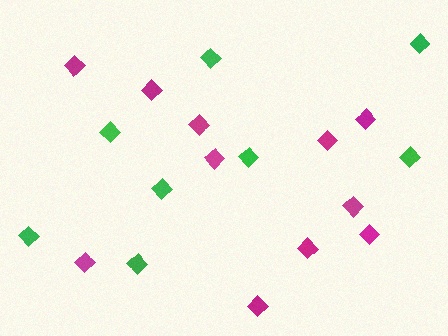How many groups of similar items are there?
There are 2 groups: one group of green diamonds (8) and one group of magenta diamonds (11).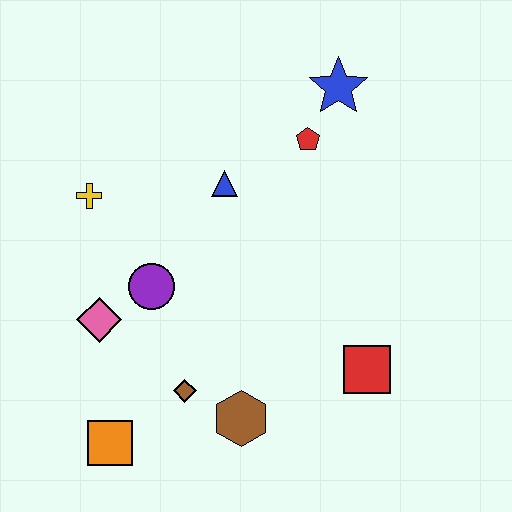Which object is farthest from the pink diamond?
The blue star is farthest from the pink diamond.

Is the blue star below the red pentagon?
No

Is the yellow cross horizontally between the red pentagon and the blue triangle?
No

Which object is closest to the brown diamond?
The brown hexagon is closest to the brown diamond.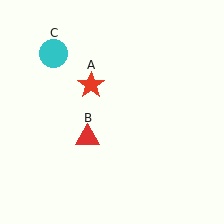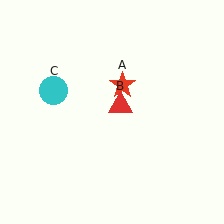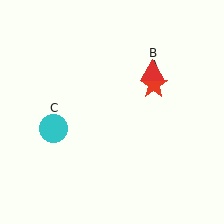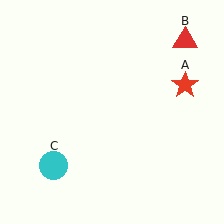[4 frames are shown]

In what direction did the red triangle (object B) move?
The red triangle (object B) moved up and to the right.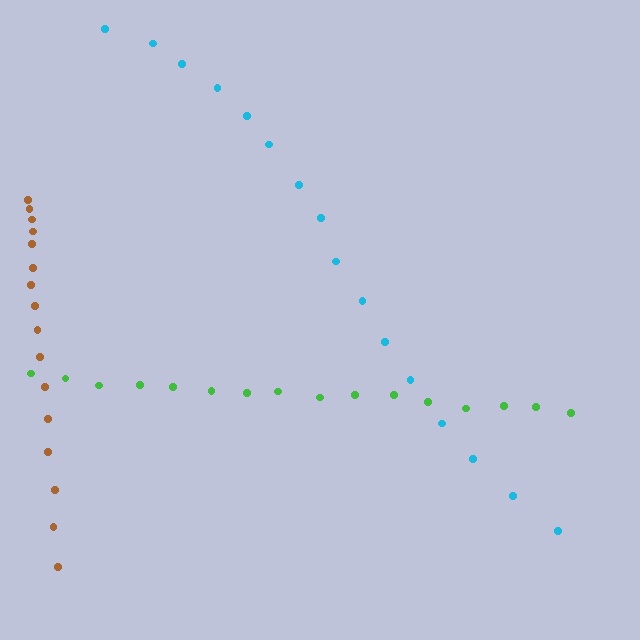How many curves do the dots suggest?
There are 3 distinct paths.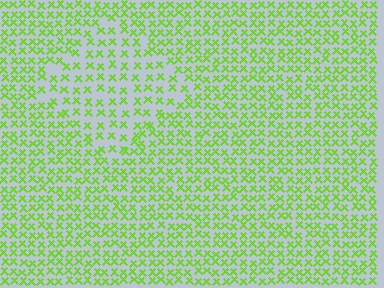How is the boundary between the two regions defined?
The boundary is defined by a change in element density (approximately 1.7x ratio). All elements are the same color, size, and shape.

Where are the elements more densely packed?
The elements are more densely packed outside the diamond boundary.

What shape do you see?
I see a diamond.